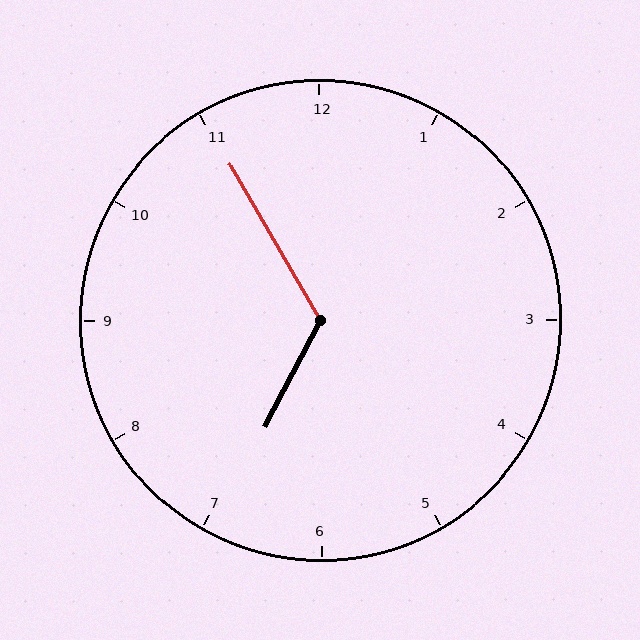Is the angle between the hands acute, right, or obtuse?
It is obtuse.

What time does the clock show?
6:55.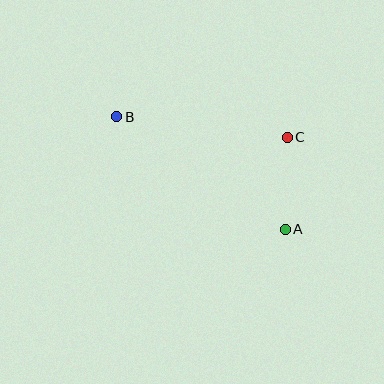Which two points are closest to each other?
Points A and C are closest to each other.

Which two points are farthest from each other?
Points A and B are farthest from each other.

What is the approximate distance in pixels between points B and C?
The distance between B and C is approximately 172 pixels.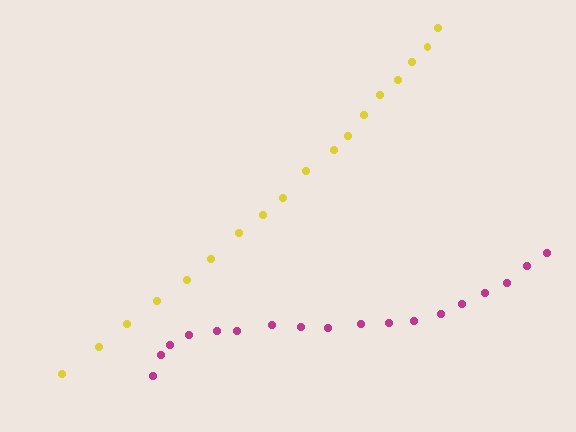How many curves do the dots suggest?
There are 2 distinct paths.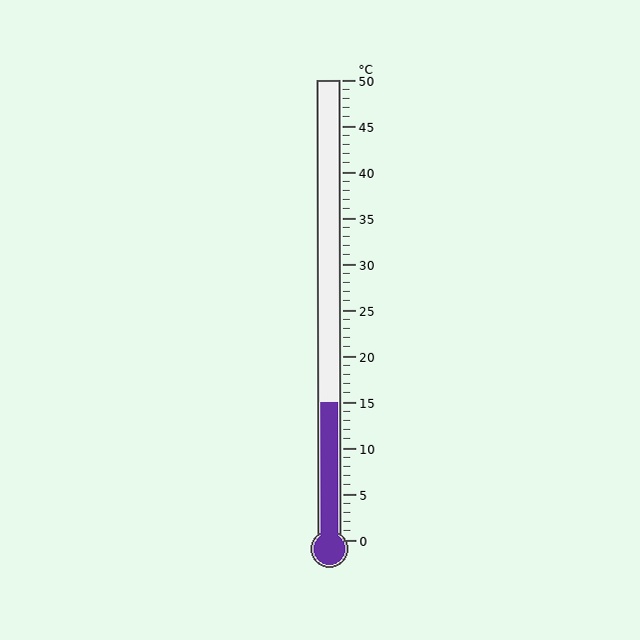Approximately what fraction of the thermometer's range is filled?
The thermometer is filled to approximately 30% of its range.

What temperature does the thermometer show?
The thermometer shows approximately 15°C.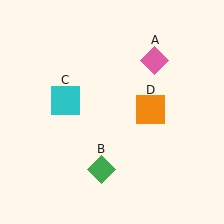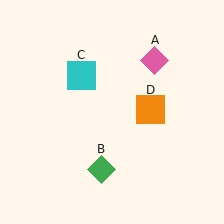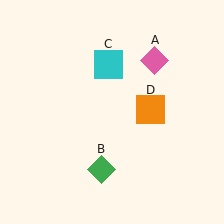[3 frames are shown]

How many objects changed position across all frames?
1 object changed position: cyan square (object C).